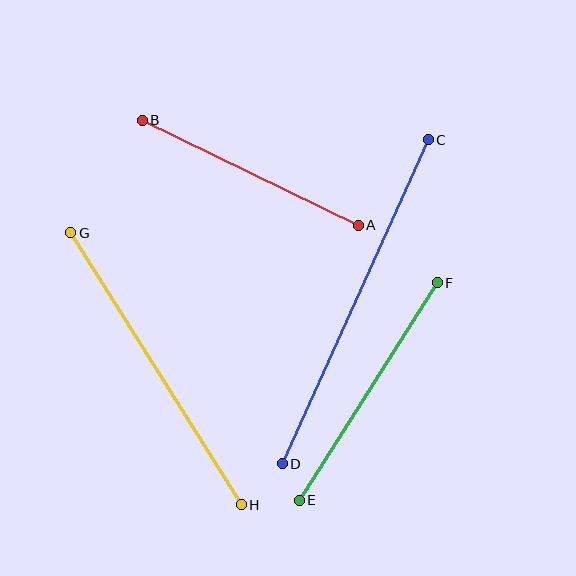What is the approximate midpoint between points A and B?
The midpoint is at approximately (250, 173) pixels.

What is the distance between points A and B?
The distance is approximately 240 pixels.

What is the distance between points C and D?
The distance is approximately 356 pixels.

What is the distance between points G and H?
The distance is approximately 321 pixels.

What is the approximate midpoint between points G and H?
The midpoint is at approximately (156, 369) pixels.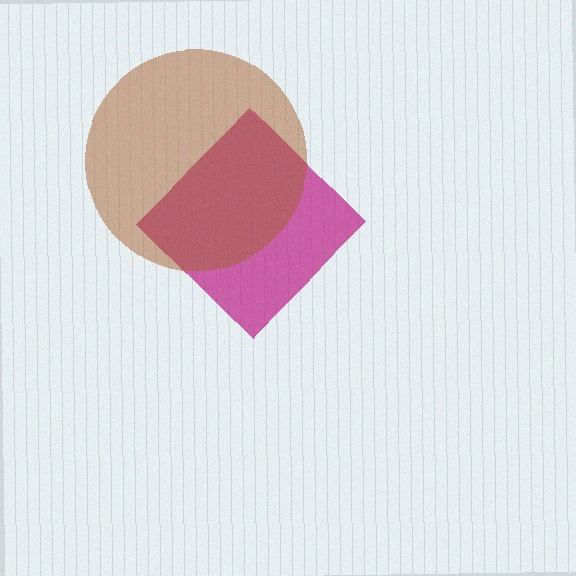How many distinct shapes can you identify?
There are 2 distinct shapes: a magenta diamond, a brown circle.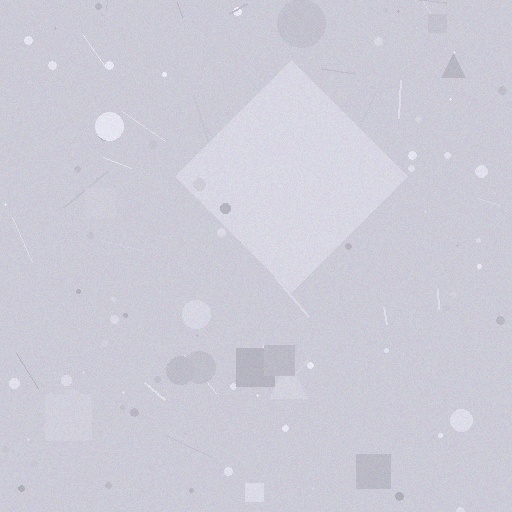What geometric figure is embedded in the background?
A diamond is embedded in the background.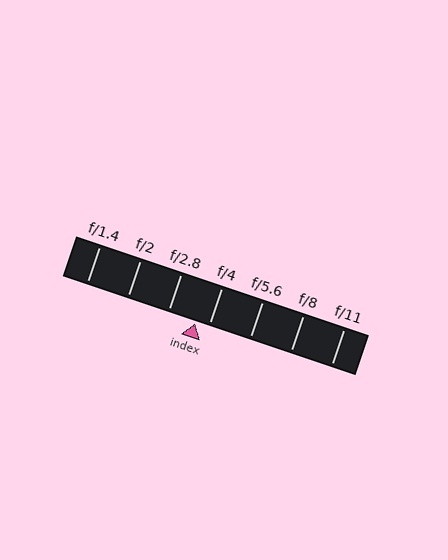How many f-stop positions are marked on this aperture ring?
There are 7 f-stop positions marked.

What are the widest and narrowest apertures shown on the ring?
The widest aperture shown is f/1.4 and the narrowest is f/11.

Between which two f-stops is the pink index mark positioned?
The index mark is between f/2.8 and f/4.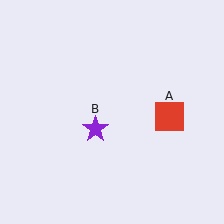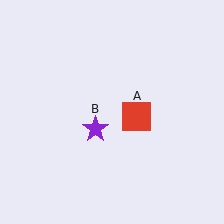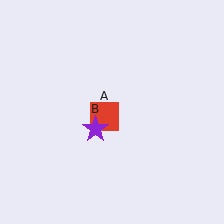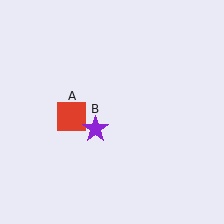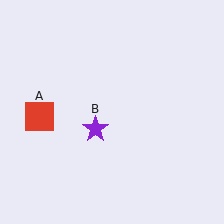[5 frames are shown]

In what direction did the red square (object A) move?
The red square (object A) moved left.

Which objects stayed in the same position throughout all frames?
Purple star (object B) remained stationary.